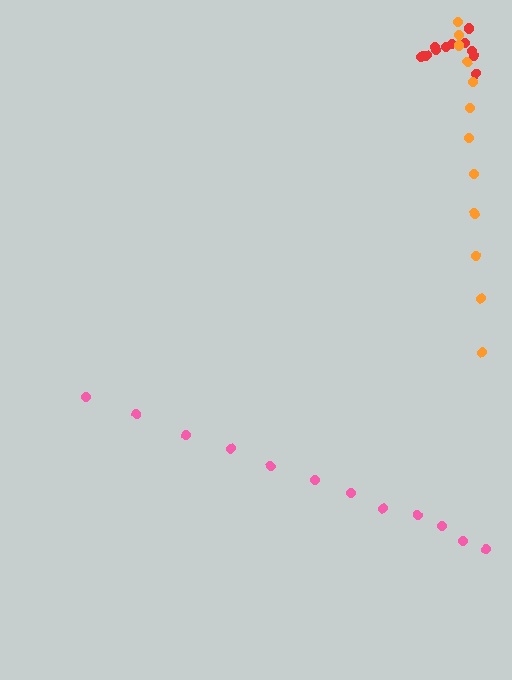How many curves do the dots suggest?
There are 3 distinct paths.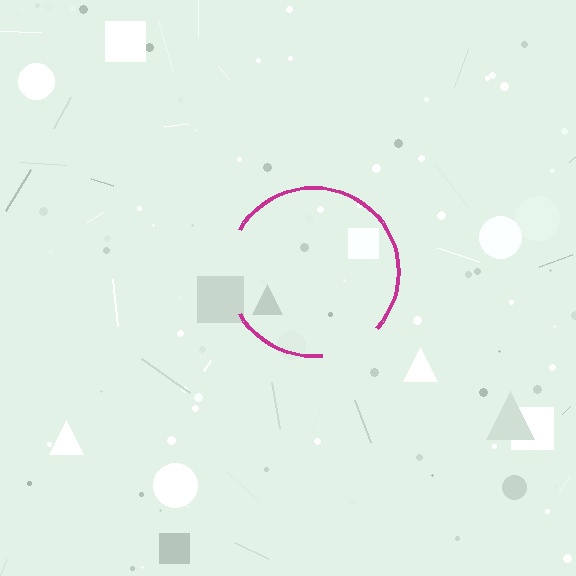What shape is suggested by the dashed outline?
The dashed outline suggests a circle.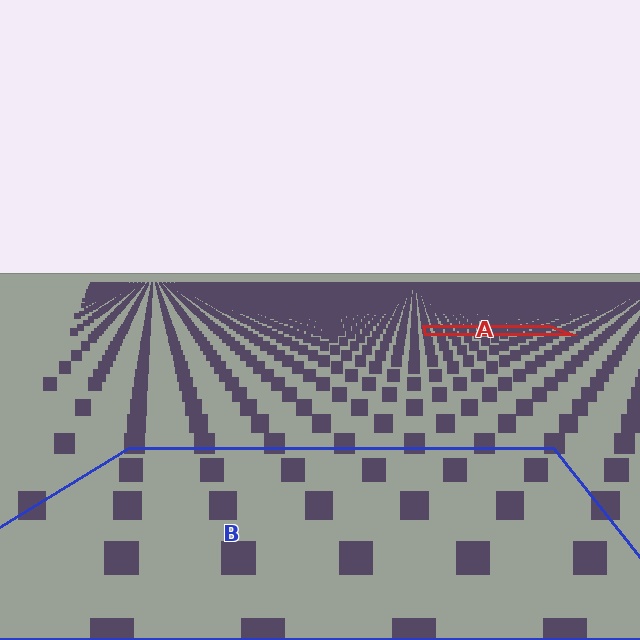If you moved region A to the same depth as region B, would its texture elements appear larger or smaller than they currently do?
They would appear larger. At a closer depth, the same texture elements are projected at a bigger on-screen size.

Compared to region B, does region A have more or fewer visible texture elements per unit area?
Region A has more texture elements per unit area — they are packed more densely because it is farther away.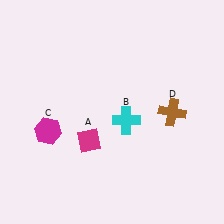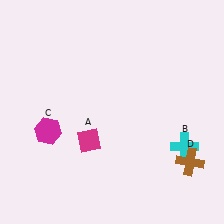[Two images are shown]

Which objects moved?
The objects that moved are: the cyan cross (B), the brown cross (D).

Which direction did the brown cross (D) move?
The brown cross (D) moved down.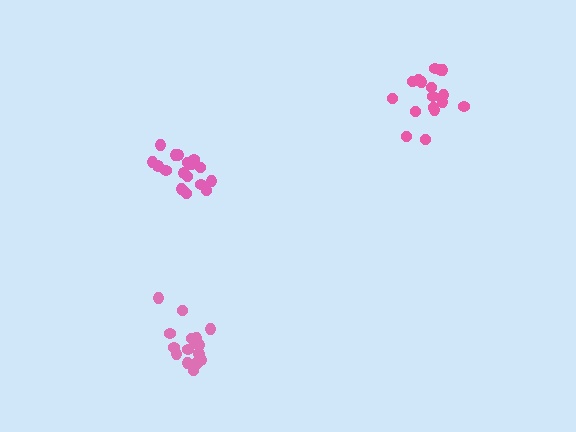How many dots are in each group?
Group 1: 18 dots, Group 2: 17 dots, Group 3: 17 dots (52 total).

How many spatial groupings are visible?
There are 3 spatial groupings.